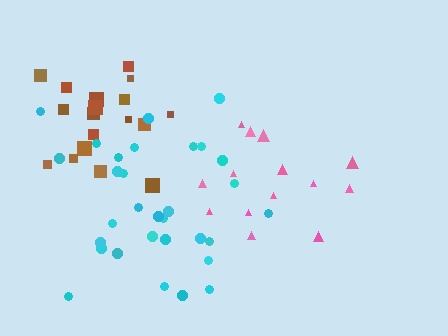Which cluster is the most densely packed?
Brown.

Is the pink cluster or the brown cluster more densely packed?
Brown.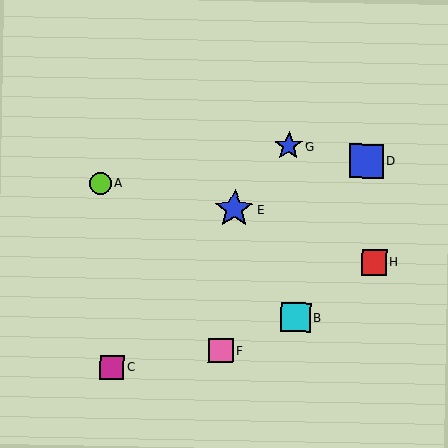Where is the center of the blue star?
The center of the blue star is at (289, 146).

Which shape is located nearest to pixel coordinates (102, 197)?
The lime circle (labeled A) at (100, 183) is nearest to that location.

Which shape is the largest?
The blue star (labeled E) is the largest.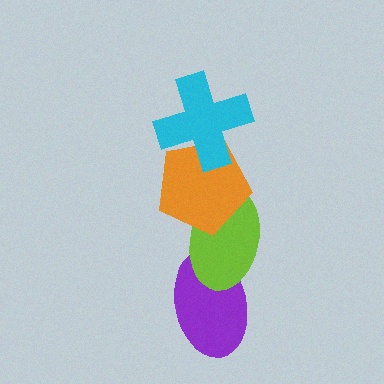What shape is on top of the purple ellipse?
The lime ellipse is on top of the purple ellipse.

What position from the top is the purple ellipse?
The purple ellipse is 4th from the top.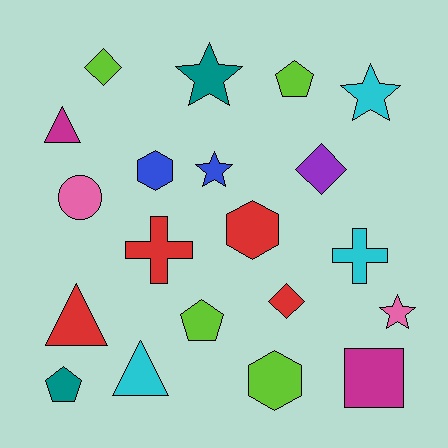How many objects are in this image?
There are 20 objects.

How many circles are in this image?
There is 1 circle.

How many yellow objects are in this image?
There are no yellow objects.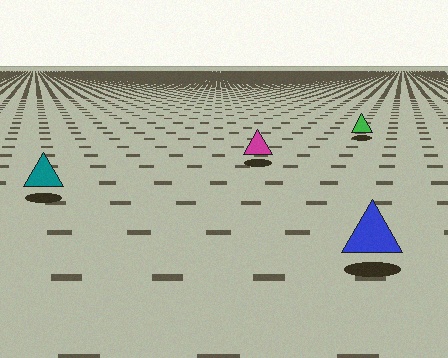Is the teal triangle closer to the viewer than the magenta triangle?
Yes. The teal triangle is closer — you can tell from the texture gradient: the ground texture is coarser near it.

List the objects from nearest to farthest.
From nearest to farthest: the blue triangle, the teal triangle, the magenta triangle, the green triangle.